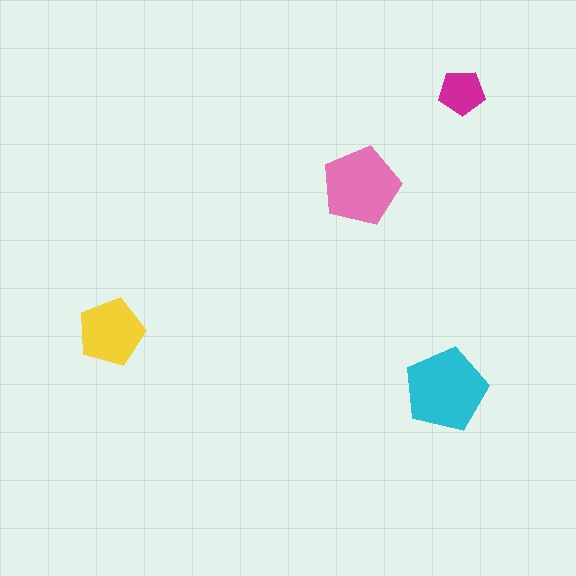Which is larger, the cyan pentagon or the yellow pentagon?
The cyan one.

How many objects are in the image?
There are 4 objects in the image.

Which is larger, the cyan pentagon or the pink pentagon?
The cyan one.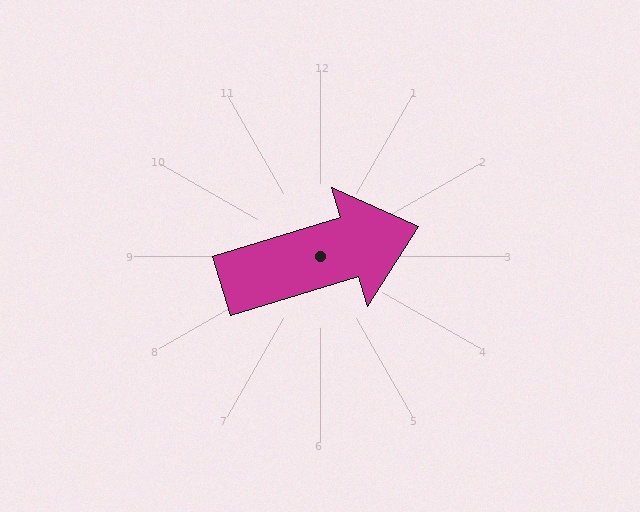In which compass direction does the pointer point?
East.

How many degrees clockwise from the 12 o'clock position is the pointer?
Approximately 73 degrees.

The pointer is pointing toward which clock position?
Roughly 2 o'clock.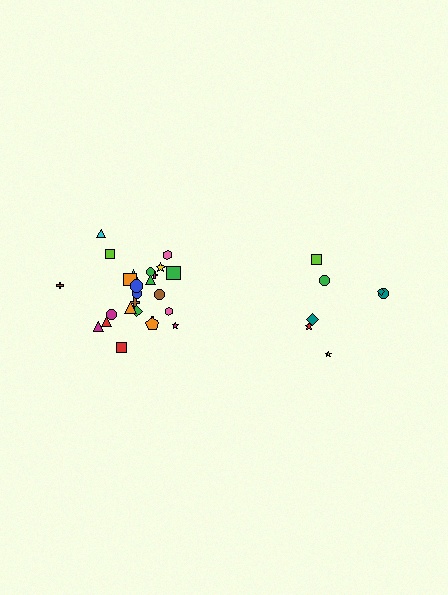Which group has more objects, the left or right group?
The left group.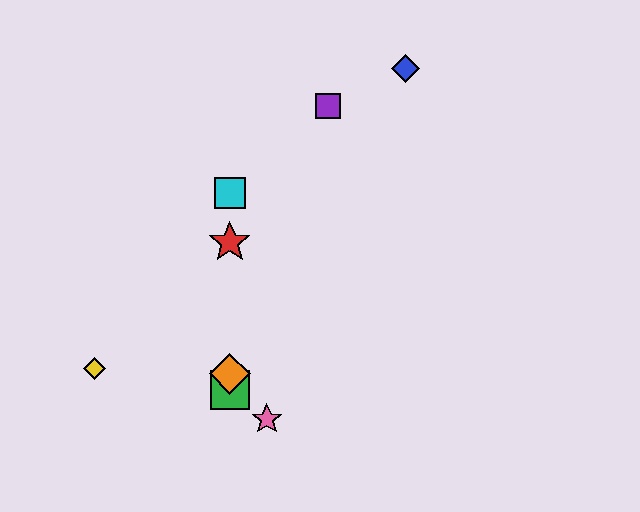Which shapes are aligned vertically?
The red star, the green square, the orange diamond, the cyan square are aligned vertically.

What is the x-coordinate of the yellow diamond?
The yellow diamond is at x≈94.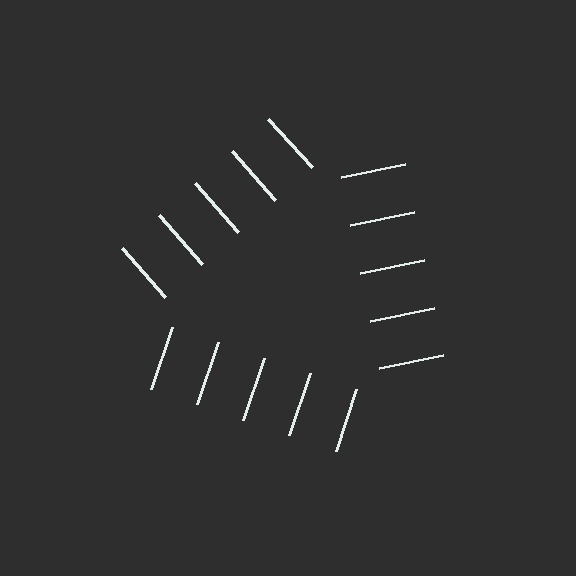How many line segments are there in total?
15 — 5 along each of the 3 edges.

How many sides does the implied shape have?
3 sides — the line-ends trace a triangle.